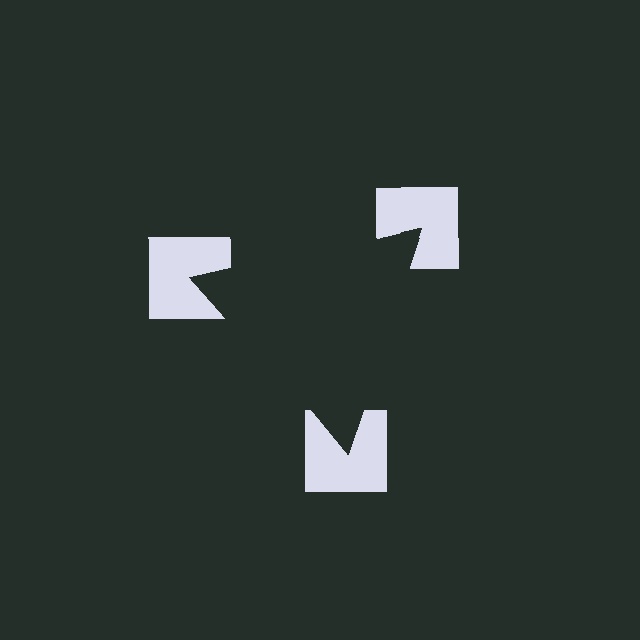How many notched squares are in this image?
There are 3 — one at each vertex of the illusory triangle.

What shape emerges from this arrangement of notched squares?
An illusory triangle — its edges are inferred from the aligned wedge cuts in the notched squares, not physically drawn.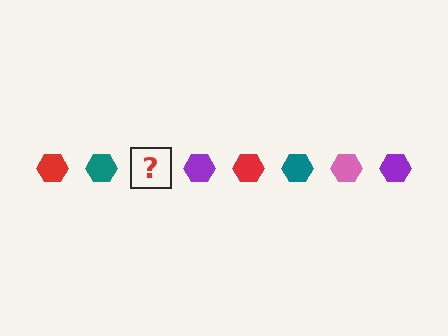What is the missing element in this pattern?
The missing element is a pink hexagon.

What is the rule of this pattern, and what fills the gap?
The rule is that the pattern cycles through red, teal, pink, purple hexagons. The gap should be filled with a pink hexagon.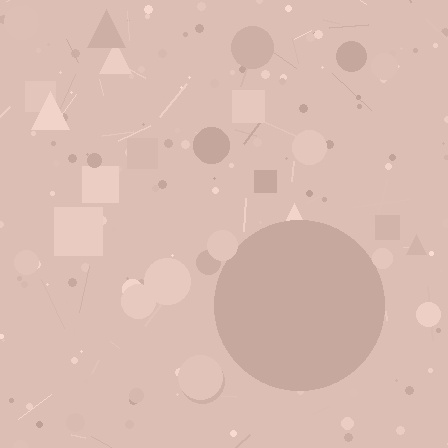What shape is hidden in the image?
A circle is hidden in the image.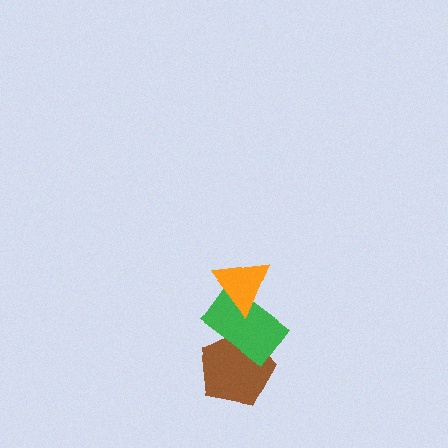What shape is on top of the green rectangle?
The orange triangle is on top of the green rectangle.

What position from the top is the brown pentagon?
The brown pentagon is 3rd from the top.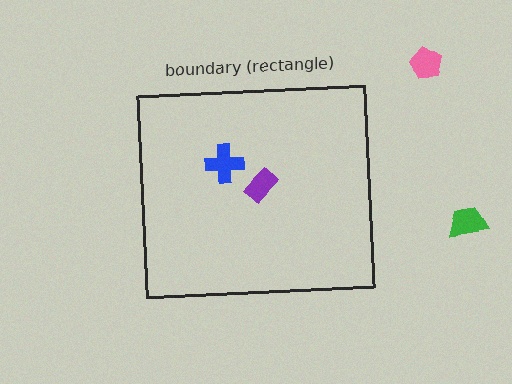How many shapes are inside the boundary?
2 inside, 2 outside.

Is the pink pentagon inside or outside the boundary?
Outside.